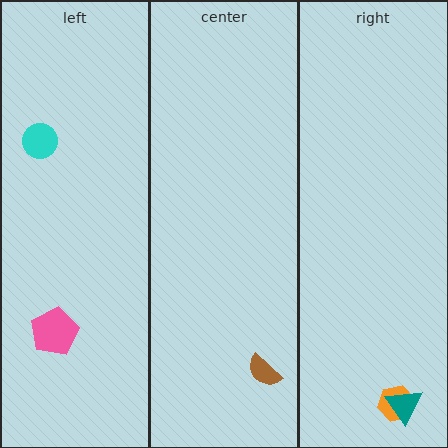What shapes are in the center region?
The brown semicircle.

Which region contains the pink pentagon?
The left region.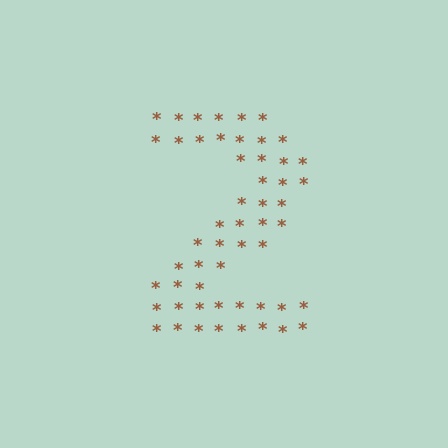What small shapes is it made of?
It is made of small asterisks.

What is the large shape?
The large shape is the digit 2.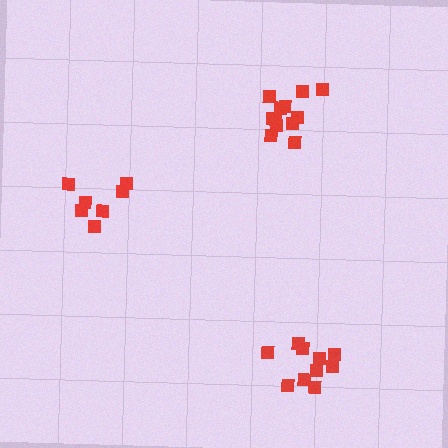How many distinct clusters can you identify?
There are 3 distinct clusters.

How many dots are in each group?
Group 1: 10 dots, Group 2: 13 dots, Group 3: 7 dots (30 total).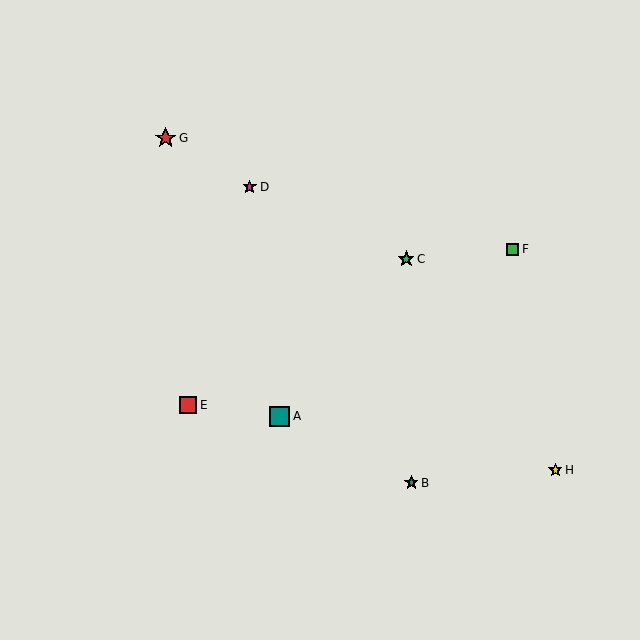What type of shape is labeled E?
Shape E is a red square.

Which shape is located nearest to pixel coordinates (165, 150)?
The red star (labeled G) at (166, 138) is nearest to that location.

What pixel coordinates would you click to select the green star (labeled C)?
Click at (406, 259) to select the green star C.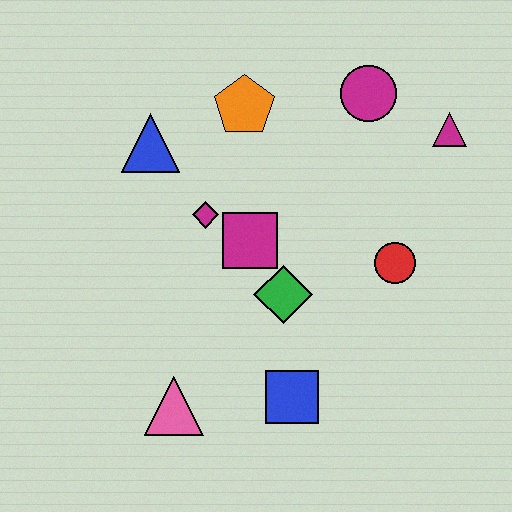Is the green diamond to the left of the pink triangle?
No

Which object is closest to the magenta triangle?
The magenta circle is closest to the magenta triangle.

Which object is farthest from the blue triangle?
The magenta triangle is farthest from the blue triangle.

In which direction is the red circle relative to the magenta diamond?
The red circle is to the right of the magenta diamond.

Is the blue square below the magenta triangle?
Yes